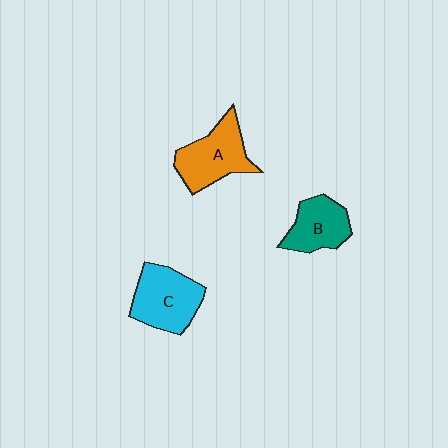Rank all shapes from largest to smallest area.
From largest to smallest: C (cyan), A (orange), B (teal).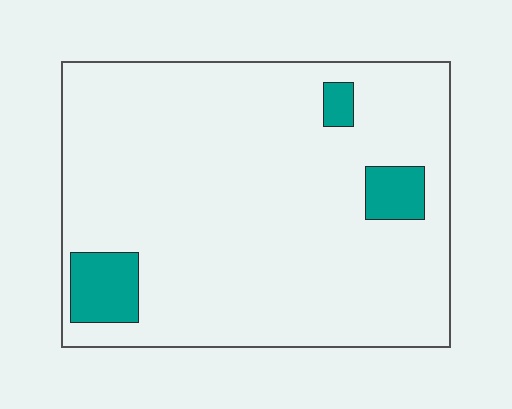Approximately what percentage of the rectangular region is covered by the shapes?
Approximately 10%.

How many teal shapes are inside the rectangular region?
3.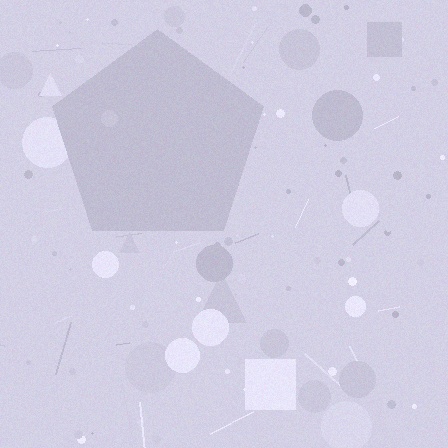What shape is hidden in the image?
A pentagon is hidden in the image.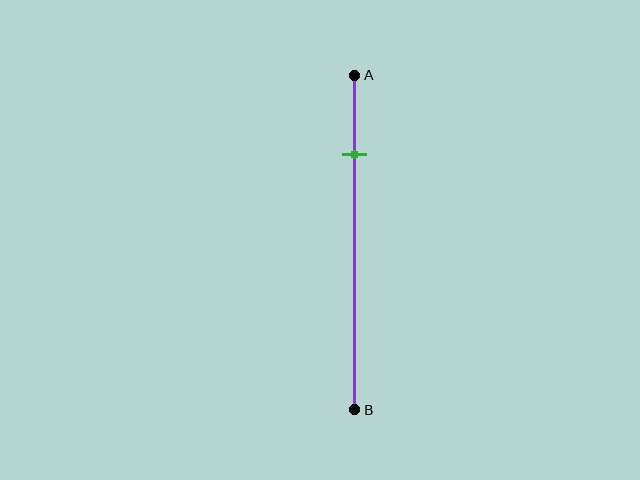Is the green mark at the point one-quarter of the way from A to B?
Yes, the mark is approximately at the one-quarter point.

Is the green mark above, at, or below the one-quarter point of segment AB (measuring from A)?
The green mark is approximately at the one-quarter point of segment AB.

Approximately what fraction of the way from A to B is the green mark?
The green mark is approximately 25% of the way from A to B.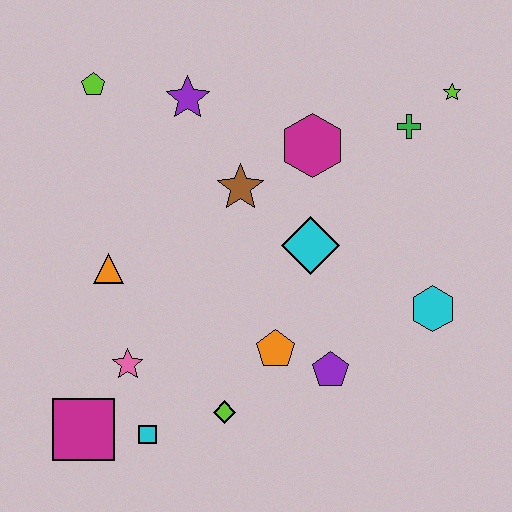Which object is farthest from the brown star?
The magenta square is farthest from the brown star.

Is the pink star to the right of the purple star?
No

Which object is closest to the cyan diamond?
The brown star is closest to the cyan diamond.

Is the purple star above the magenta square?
Yes